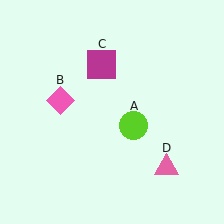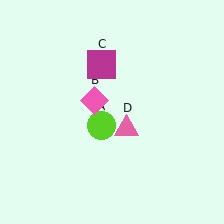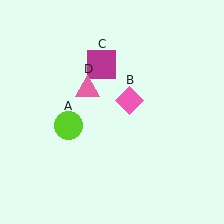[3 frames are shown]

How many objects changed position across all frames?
3 objects changed position: lime circle (object A), pink diamond (object B), pink triangle (object D).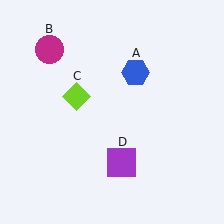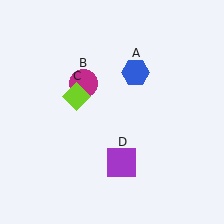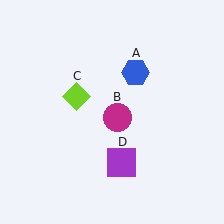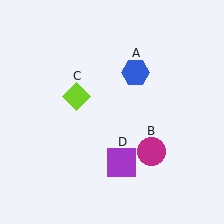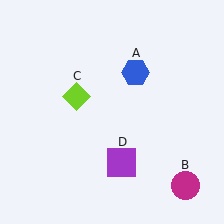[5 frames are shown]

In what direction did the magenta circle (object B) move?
The magenta circle (object B) moved down and to the right.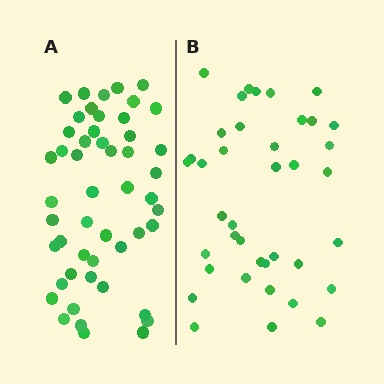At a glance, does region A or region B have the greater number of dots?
Region A (the left region) has more dots.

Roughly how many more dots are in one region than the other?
Region A has roughly 12 or so more dots than region B.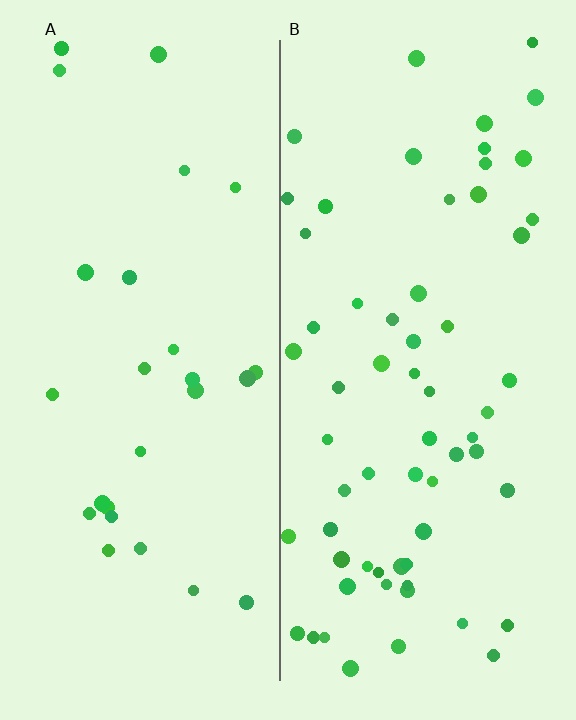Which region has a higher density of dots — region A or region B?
B (the right).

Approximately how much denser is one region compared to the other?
Approximately 2.4× — region B over region A.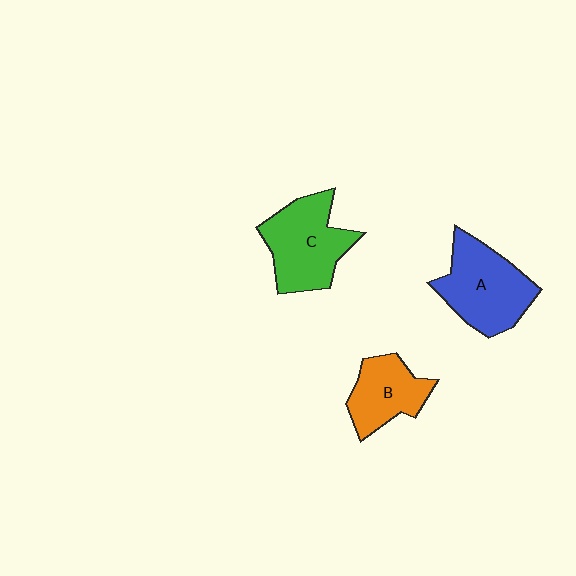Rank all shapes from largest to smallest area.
From largest to smallest: A (blue), C (green), B (orange).